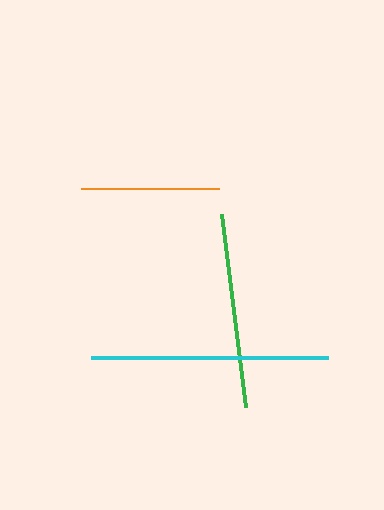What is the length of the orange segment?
The orange segment is approximately 138 pixels long.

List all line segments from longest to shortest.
From longest to shortest: cyan, green, orange.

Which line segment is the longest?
The cyan line is the longest at approximately 237 pixels.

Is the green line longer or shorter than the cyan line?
The cyan line is longer than the green line.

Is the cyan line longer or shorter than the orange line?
The cyan line is longer than the orange line.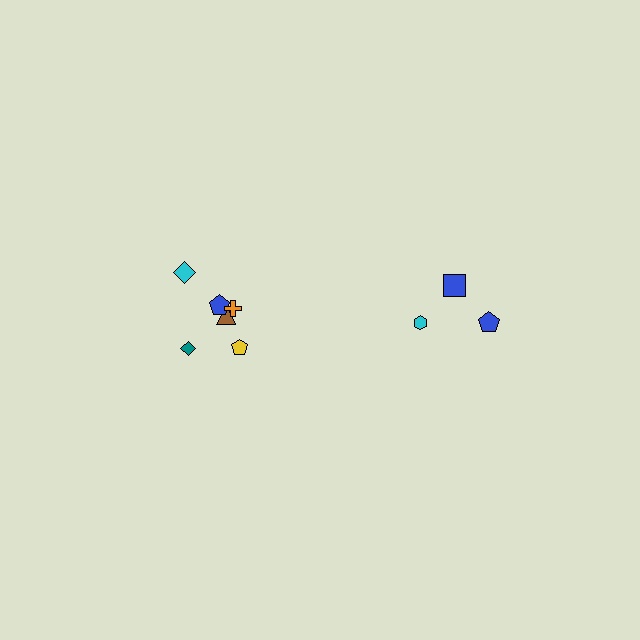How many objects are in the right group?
There are 3 objects.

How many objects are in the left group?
There are 6 objects.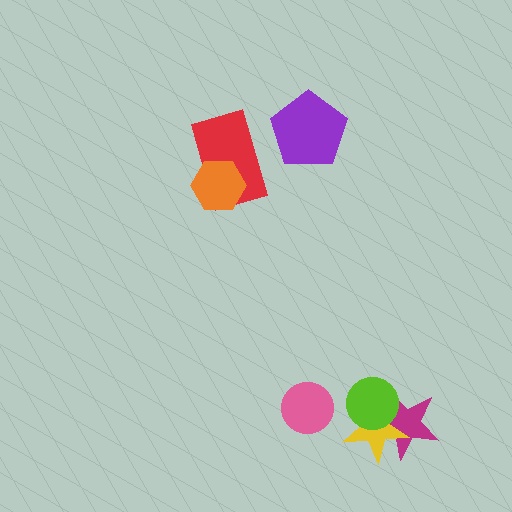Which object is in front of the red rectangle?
The orange hexagon is in front of the red rectangle.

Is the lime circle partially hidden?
No, no other shape covers it.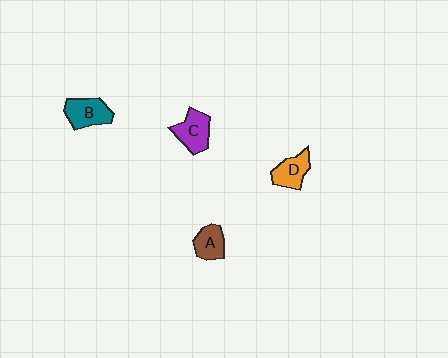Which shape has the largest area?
Shape C (purple).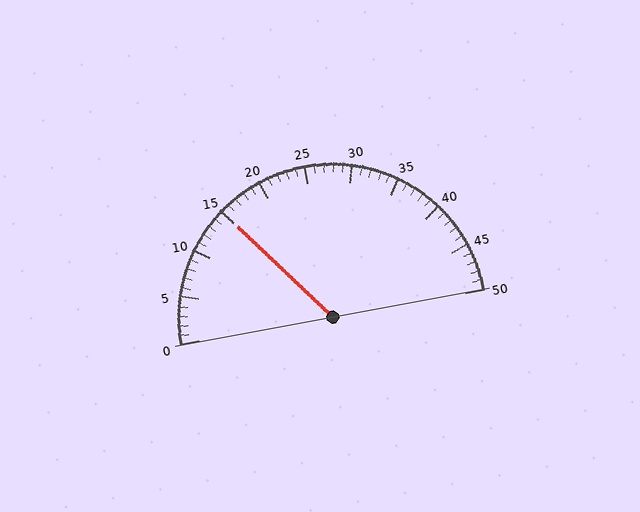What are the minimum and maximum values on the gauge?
The gauge ranges from 0 to 50.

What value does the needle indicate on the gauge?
The needle indicates approximately 15.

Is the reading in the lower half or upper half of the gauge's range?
The reading is in the lower half of the range (0 to 50).